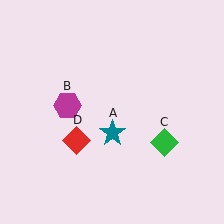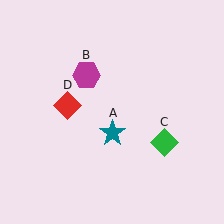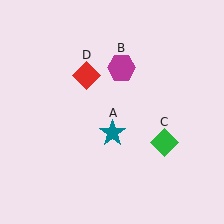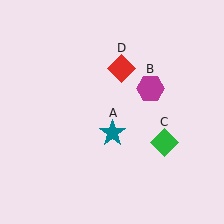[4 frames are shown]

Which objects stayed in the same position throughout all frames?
Teal star (object A) and green diamond (object C) remained stationary.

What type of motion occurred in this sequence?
The magenta hexagon (object B), red diamond (object D) rotated clockwise around the center of the scene.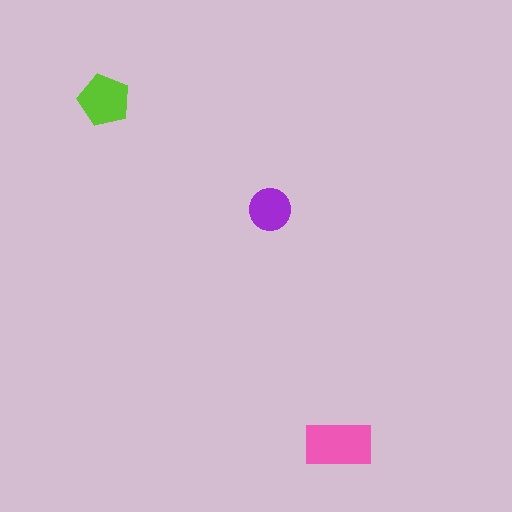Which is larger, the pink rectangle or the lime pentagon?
The pink rectangle.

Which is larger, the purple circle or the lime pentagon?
The lime pentagon.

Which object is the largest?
The pink rectangle.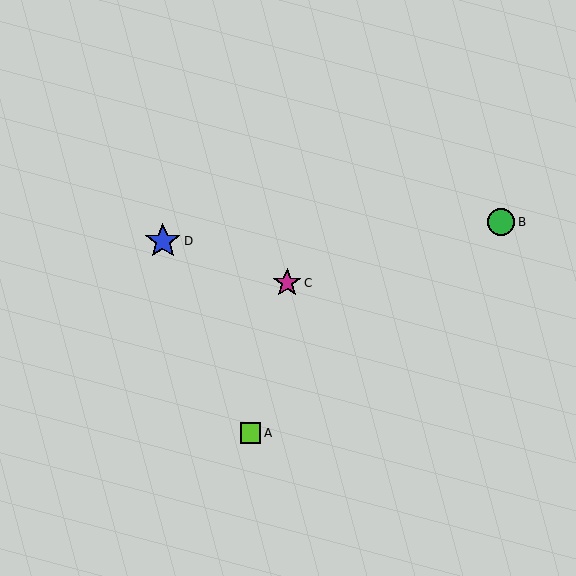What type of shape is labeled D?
Shape D is a blue star.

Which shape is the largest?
The blue star (labeled D) is the largest.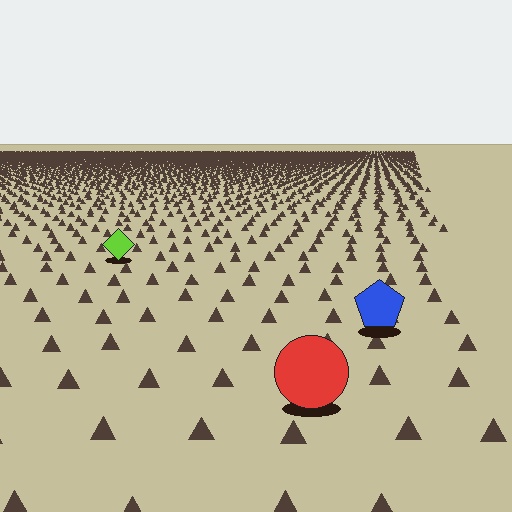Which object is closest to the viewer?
The red circle is closest. The texture marks near it are larger and more spread out.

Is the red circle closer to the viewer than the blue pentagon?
Yes. The red circle is closer — you can tell from the texture gradient: the ground texture is coarser near it.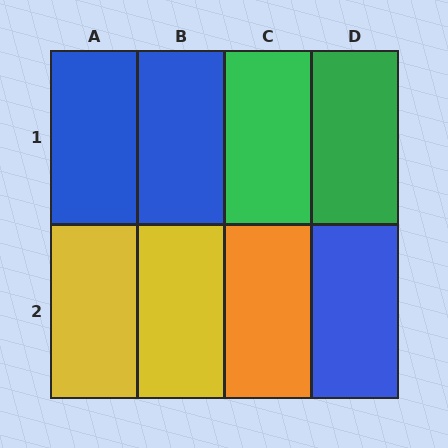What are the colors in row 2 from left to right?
Yellow, yellow, orange, blue.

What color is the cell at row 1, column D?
Green.